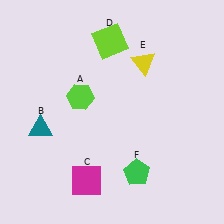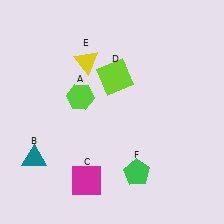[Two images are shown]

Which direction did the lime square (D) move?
The lime square (D) moved down.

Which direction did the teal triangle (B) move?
The teal triangle (B) moved down.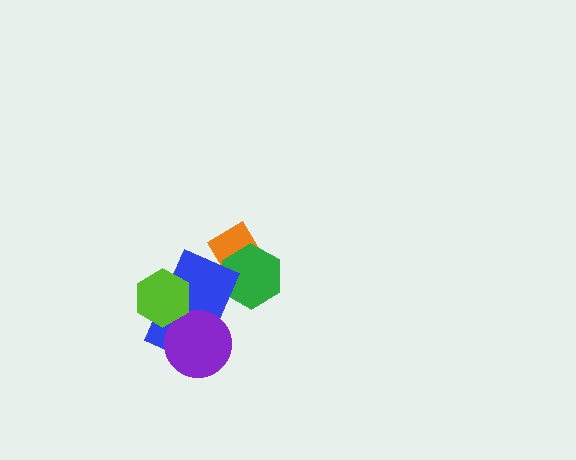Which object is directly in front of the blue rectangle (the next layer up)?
The purple circle is directly in front of the blue rectangle.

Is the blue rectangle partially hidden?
Yes, it is partially covered by another shape.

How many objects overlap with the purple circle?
1 object overlaps with the purple circle.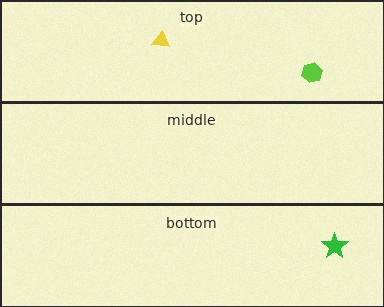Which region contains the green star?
The bottom region.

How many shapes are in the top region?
2.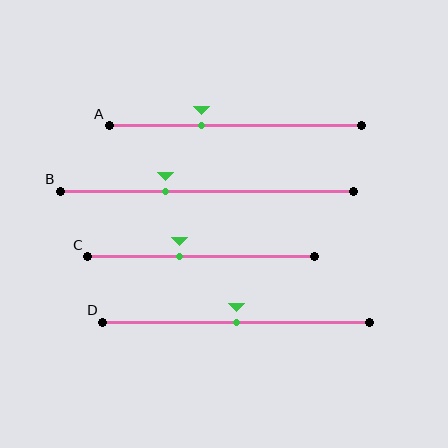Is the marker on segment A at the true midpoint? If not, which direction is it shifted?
No, the marker on segment A is shifted to the left by about 14% of the segment length.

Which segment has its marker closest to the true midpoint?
Segment D has its marker closest to the true midpoint.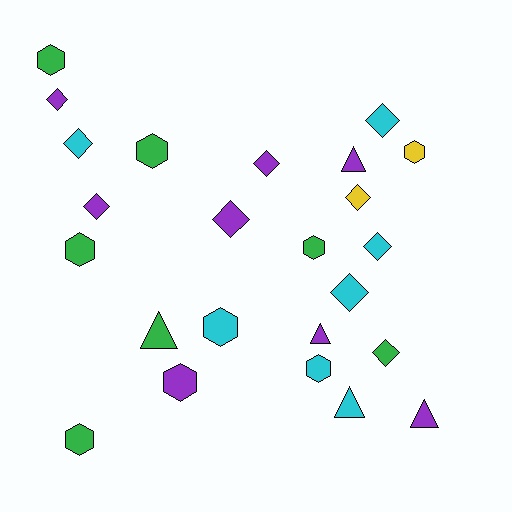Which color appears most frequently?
Purple, with 8 objects.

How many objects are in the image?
There are 24 objects.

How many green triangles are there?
There is 1 green triangle.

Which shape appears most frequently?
Diamond, with 10 objects.